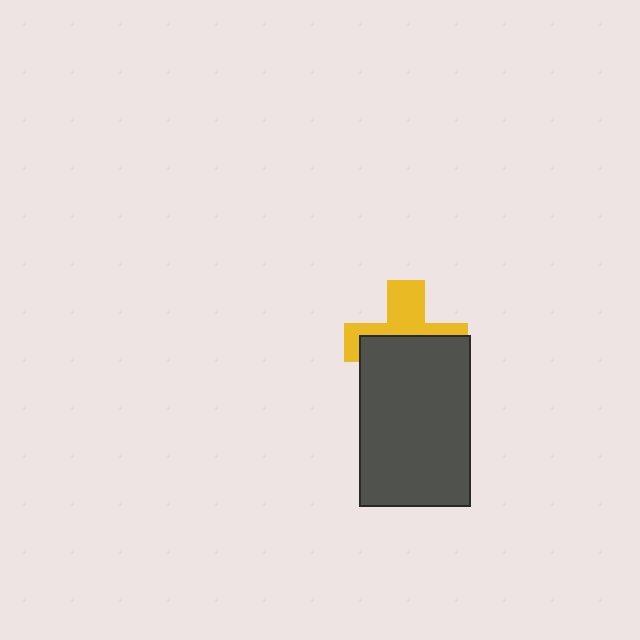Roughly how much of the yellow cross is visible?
A small part of it is visible (roughly 44%).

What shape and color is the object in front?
The object in front is a dark gray rectangle.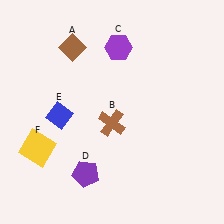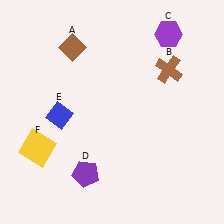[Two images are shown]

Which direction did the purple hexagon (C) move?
The purple hexagon (C) moved right.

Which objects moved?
The objects that moved are: the brown cross (B), the purple hexagon (C).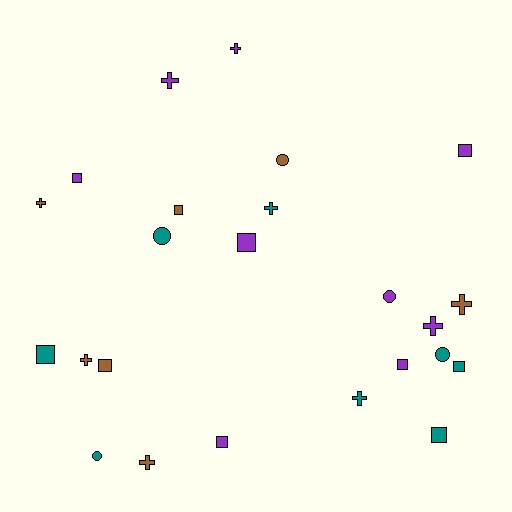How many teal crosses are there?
There are 2 teal crosses.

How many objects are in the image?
There are 24 objects.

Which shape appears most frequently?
Square, with 10 objects.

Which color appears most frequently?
Purple, with 9 objects.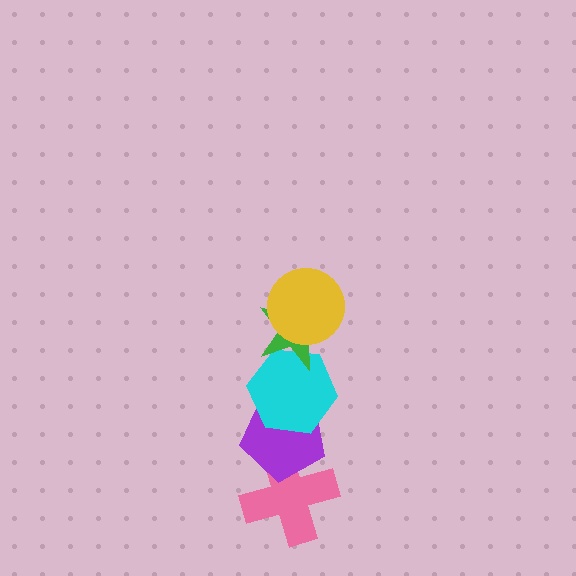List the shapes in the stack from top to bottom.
From top to bottom: the yellow circle, the green star, the cyan hexagon, the purple pentagon, the pink cross.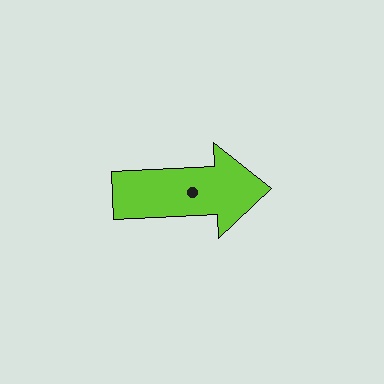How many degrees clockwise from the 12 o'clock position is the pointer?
Approximately 87 degrees.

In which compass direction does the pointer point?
East.